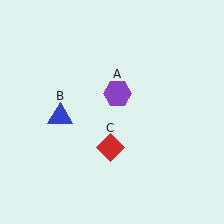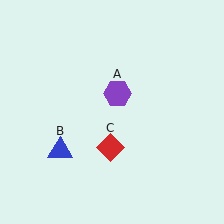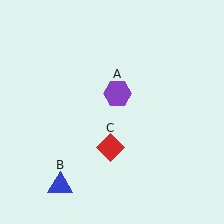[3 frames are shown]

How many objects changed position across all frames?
1 object changed position: blue triangle (object B).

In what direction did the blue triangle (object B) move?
The blue triangle (object B) moved down.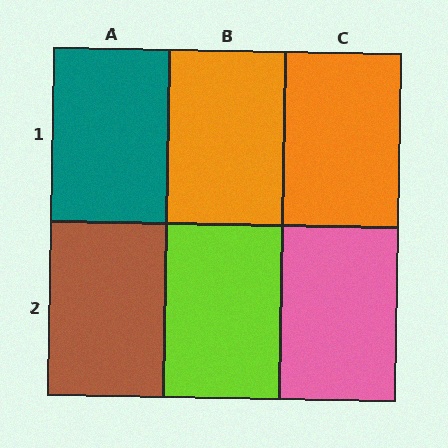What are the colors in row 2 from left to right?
Brown, lime, pink.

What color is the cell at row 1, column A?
Teal.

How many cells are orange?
2 cells are orange.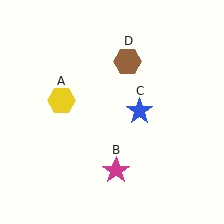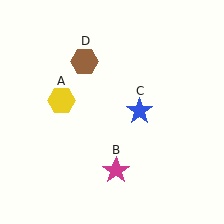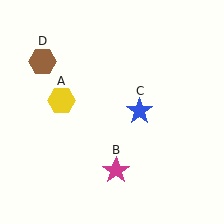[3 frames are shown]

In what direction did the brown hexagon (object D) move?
The brown hexagon (object D) moved left.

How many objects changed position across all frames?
1 object changed position: brown hexagon (object D).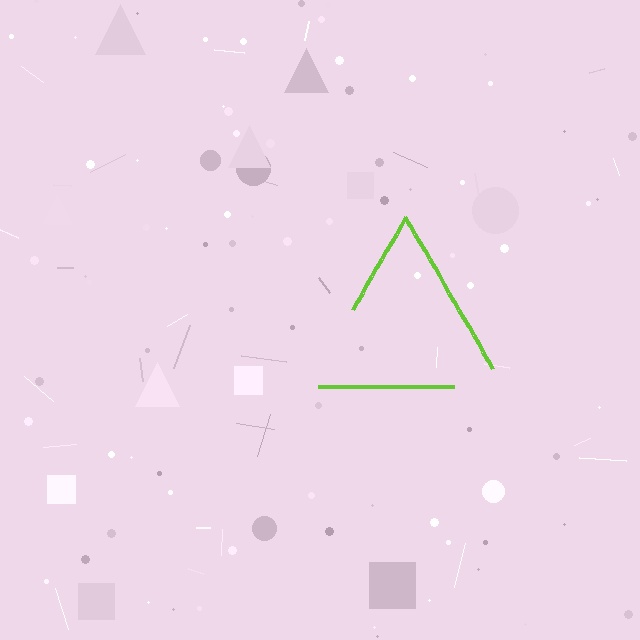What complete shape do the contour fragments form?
The contour fragments form a triangle.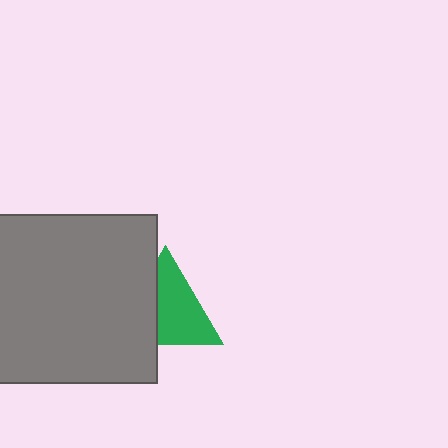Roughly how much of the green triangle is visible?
About half of it is visible (roughly 63%).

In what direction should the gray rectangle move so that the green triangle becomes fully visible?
The gray rectangle should move left. That is the shortest direction to clear the overlap and leave the green triangle fully visible.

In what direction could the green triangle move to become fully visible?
The green triangle could move right. That would shift it out from behind the gray rectangle entirely.